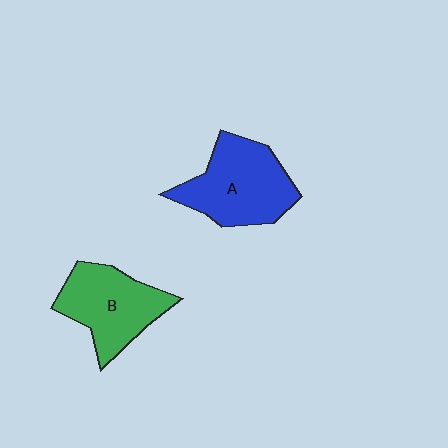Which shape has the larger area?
Shape A (blue).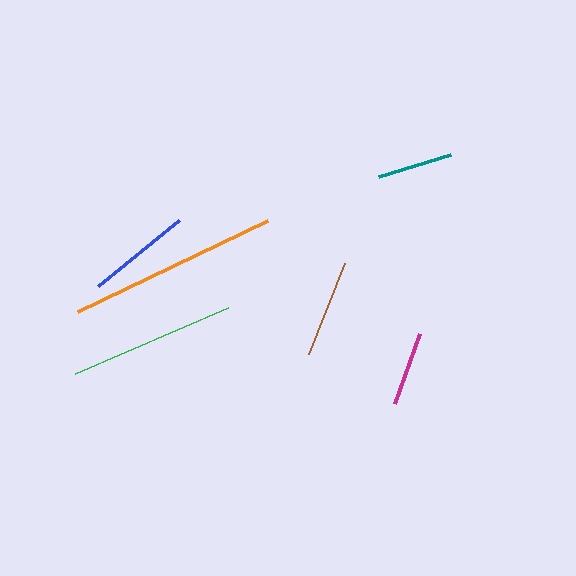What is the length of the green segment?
The green segment is approximately 166 pixels long.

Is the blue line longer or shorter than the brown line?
The blue line is longer than the brown line.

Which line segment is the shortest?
The magenta line is the shortest at approximately 74 pixels.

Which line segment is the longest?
The orange line is the longest at approximately 210 pixels.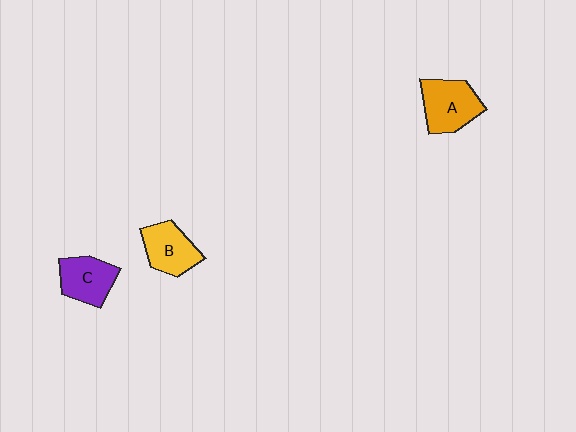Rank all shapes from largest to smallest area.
From largest to smallest: A (orange), B (yellow), C (purple).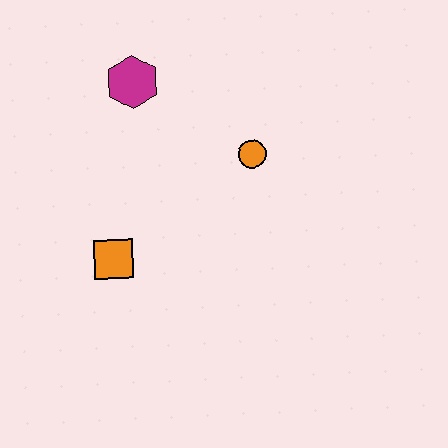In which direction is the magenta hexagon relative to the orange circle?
The magenta hexagon is to the left of the orange circle.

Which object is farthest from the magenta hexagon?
The orange square is farthest from the magenta hexagon.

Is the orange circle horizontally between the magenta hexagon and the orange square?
No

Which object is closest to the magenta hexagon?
The orange circle is closest to the magenta hexagon.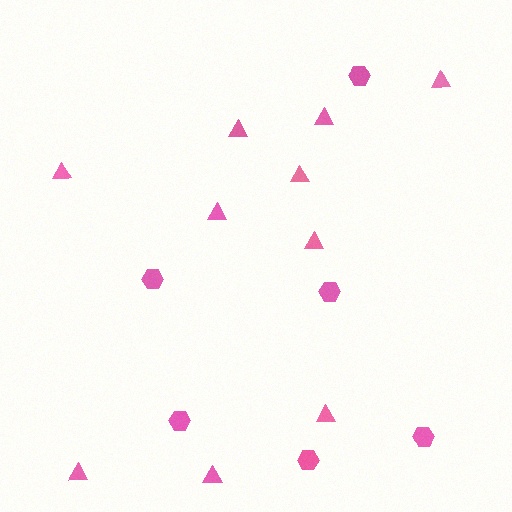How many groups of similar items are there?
There are 2 groups: one group of hexagons (6) and one group of triangles (10).